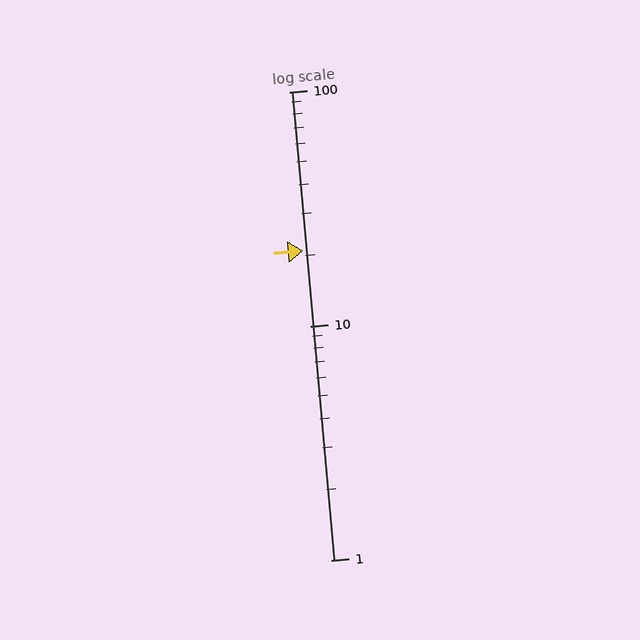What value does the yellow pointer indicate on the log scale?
The pointer indicates approximately 21.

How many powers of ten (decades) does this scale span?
The scale spans 2 decades, from 1 to 100.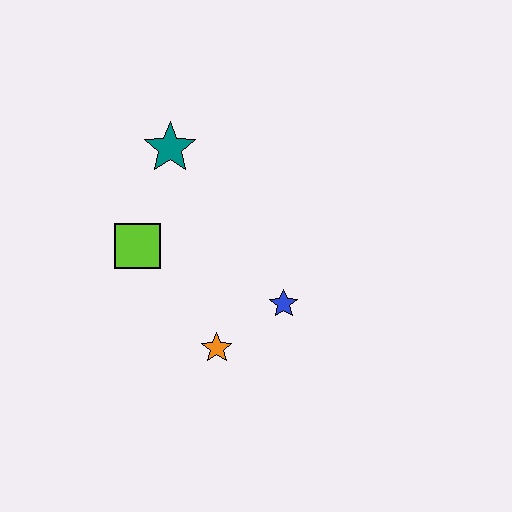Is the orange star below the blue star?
Yes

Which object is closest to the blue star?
The orange star is closest to the blue star.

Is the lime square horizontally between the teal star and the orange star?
No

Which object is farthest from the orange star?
The teal star is farthest from the orange star.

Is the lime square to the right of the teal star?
No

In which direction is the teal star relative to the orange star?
The teal star is above the orange star.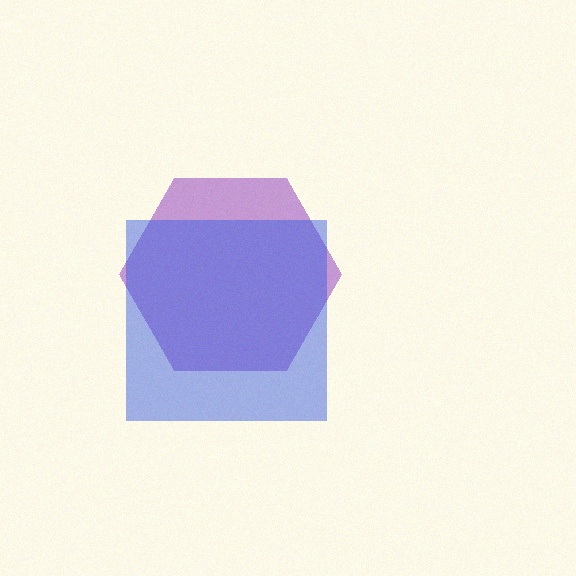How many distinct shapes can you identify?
There are 2 distinct shapes: a purple hexagon, a blue square.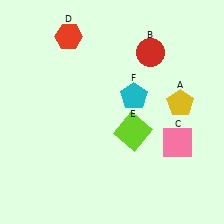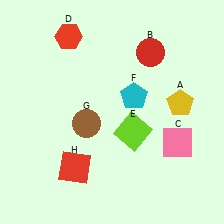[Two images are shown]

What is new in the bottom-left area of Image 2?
A brown circle (G) was added in the bottom-left area of Image 2.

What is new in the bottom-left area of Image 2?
A red square (H) was added in the bottom-left area of Image 2.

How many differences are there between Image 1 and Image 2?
There are 2 differences between the two images.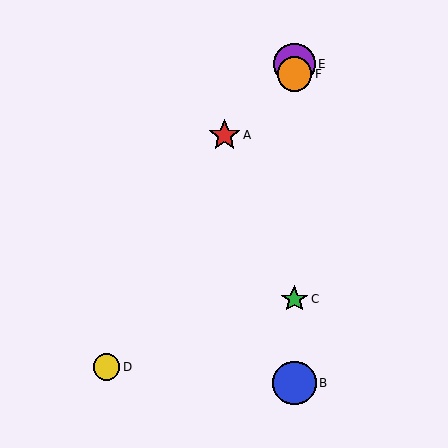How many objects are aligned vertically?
4 objects (B, C, E, F) are aligned vertically.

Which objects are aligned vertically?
Objects B, C, E, F are aligned vertically.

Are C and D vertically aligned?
No, C is at x≈294 and D is at x≈106.